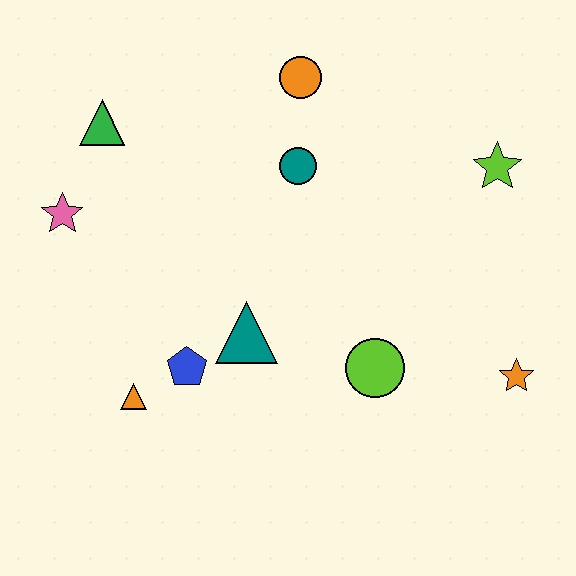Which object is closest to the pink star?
The green triangle is closest to the pink star.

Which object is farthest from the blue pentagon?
The lime star is farthest from the blue pentagon.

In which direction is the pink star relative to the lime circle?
The pink star is to the left of the lime circle.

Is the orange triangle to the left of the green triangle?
No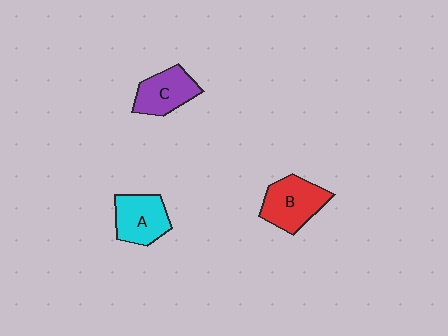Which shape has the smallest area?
Shape C (purple).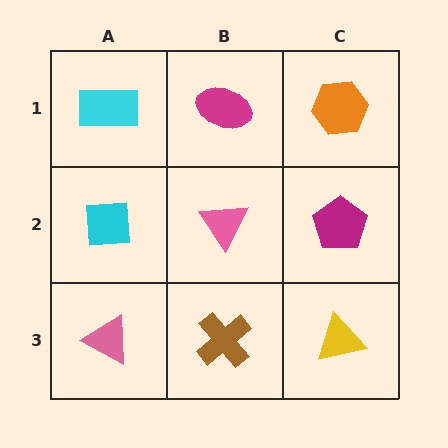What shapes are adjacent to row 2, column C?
An orange hexagon (row 1, column C), a yellow triangle (row 3, column C), a pink triangle (row 2, column B).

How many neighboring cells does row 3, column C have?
2.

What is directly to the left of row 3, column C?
A brown cross.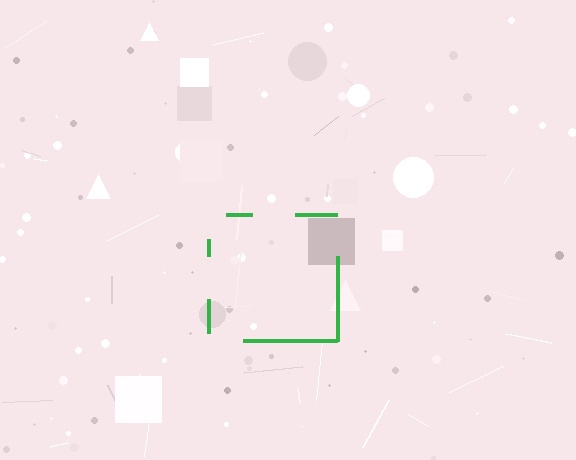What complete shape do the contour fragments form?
The contour fragments form a square.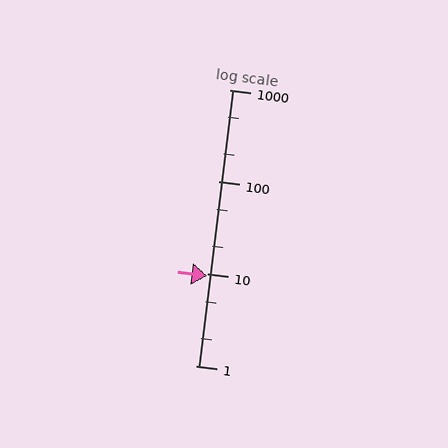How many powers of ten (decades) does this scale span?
The scale spans 3 decades, from 1 to 1000.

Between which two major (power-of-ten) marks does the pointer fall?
The pointer is between 1 and 10.